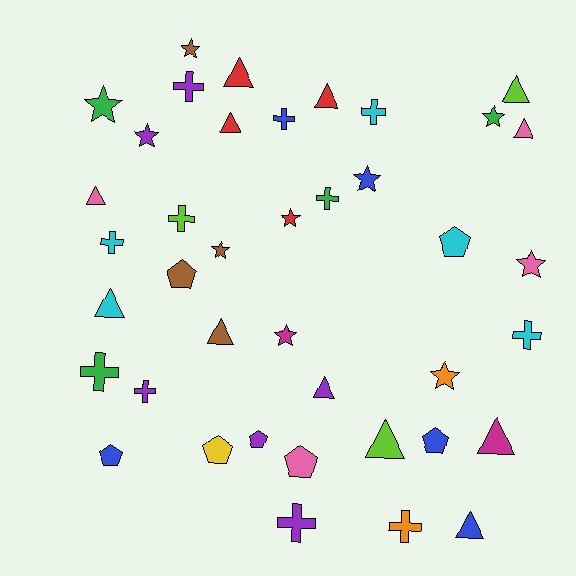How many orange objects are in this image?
There are 2 orange objects.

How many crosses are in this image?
There are 11 crosses.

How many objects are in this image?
There are 40 objects.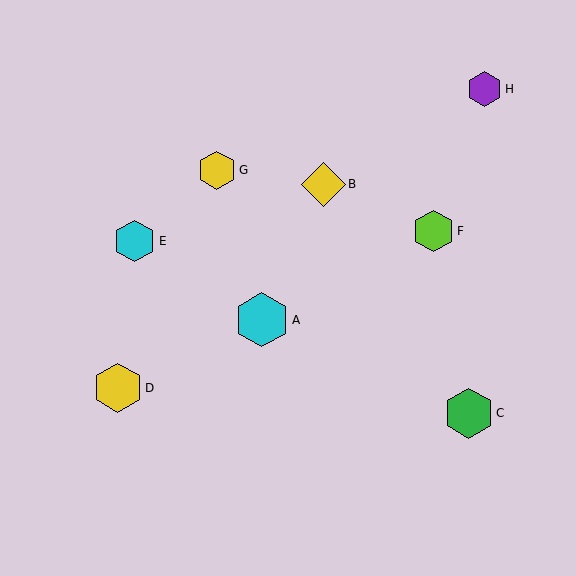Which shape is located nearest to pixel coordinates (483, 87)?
The purple hexagon (labeled H) at (484, 89) is nearest to that location.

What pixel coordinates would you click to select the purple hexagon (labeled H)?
Click at (484, 89) to select the purple hexagon H.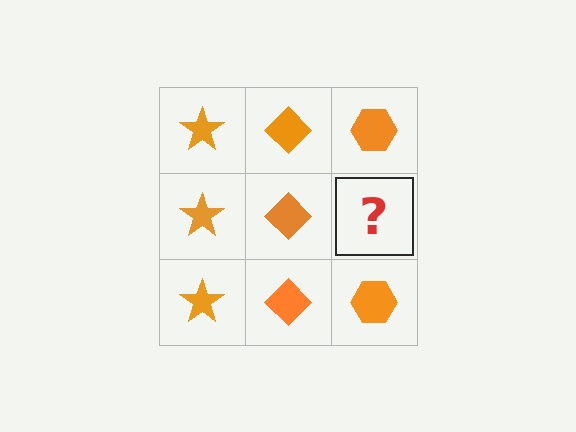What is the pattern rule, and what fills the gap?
The rule is that each column has a consistent shape. The gap should be filled with an orange hexagon.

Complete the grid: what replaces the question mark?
The question mark should be replaced with an orange hexagon.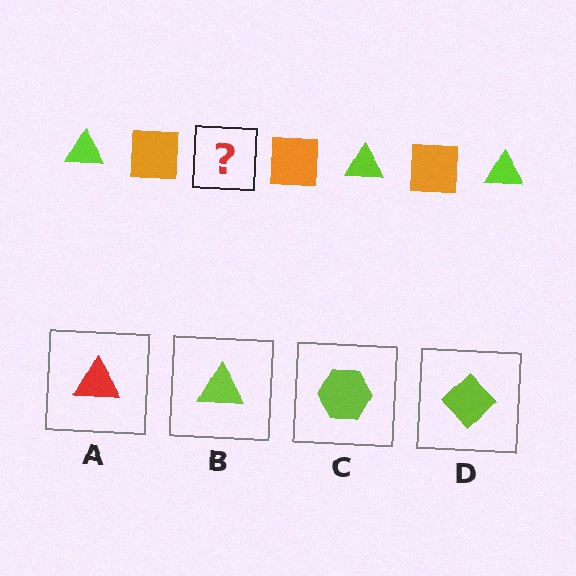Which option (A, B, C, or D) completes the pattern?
B.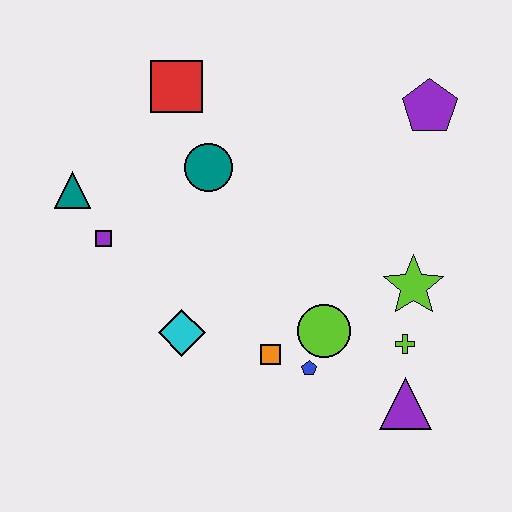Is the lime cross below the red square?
Yes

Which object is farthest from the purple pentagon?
The teal triangle is farthest from the purple pentagon.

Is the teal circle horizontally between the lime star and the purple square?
Yes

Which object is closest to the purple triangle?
The lime cross is closest to the purple triangle.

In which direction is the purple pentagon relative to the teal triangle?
The purple pentagon is to the right of the teal triangle.